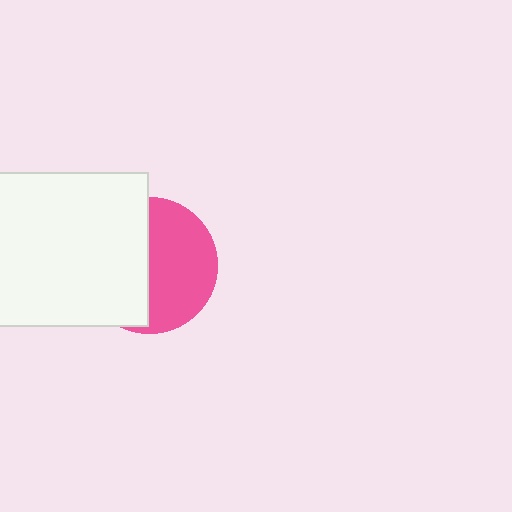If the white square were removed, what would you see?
You would see the complete pink circle.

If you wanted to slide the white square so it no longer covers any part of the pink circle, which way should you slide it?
Slide it left — that is the most direct way to separate the two shapes.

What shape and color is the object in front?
The object in front is a white square.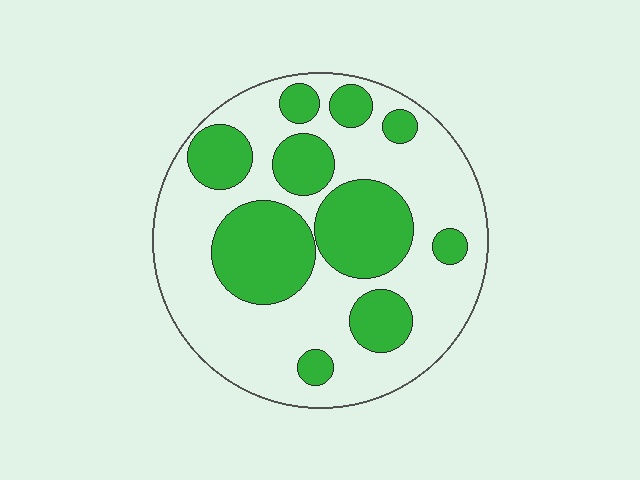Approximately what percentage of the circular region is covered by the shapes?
Approximately 35%.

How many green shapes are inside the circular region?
10.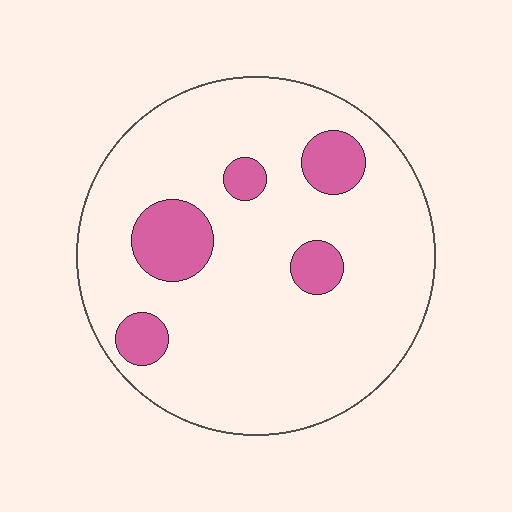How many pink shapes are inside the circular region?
5.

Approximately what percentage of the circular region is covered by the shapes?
Approximately 15%.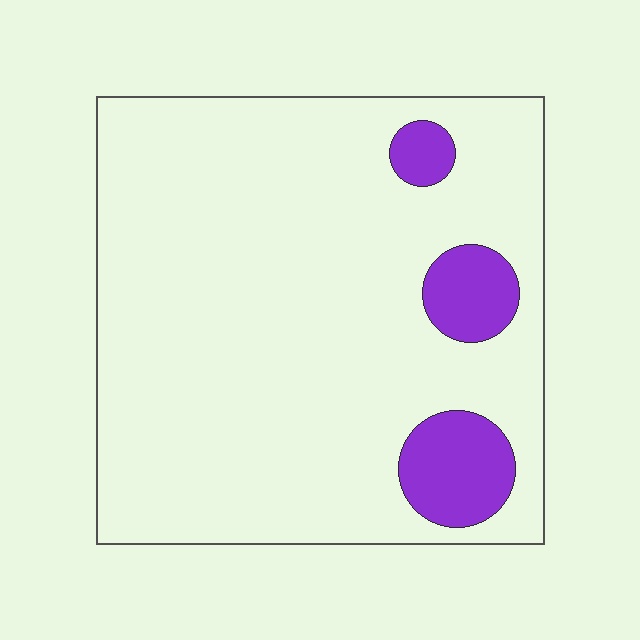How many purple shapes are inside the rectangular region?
3.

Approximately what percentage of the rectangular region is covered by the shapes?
Approximately 10%.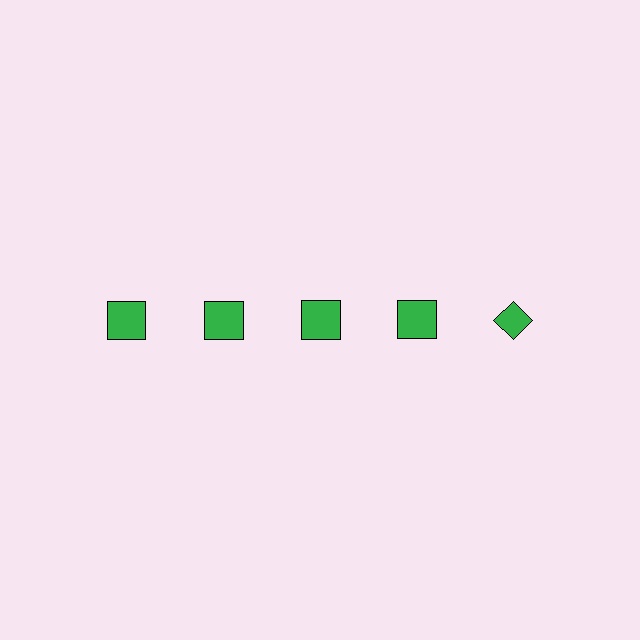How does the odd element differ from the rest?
It has a different shape: diamond instead of square.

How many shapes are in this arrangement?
There are 5 shapes arranged in a grid pattern.